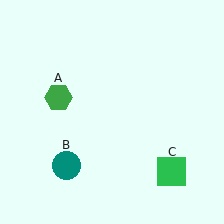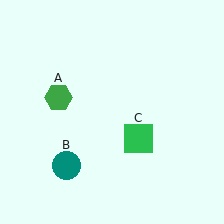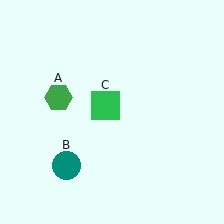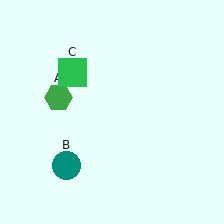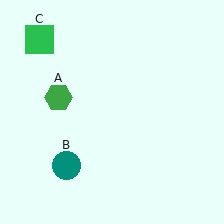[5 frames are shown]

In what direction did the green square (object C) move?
The green square (object C) moved up and to the left.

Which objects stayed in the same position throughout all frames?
Green hexagon (object A) and teal circle (object B) remained stationary.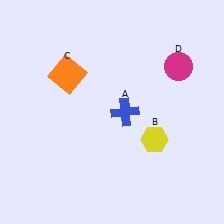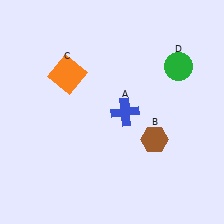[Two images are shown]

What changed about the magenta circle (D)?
In Image 1, D is magenta. In Image 2, it changed to green.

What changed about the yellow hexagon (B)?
In Image 1, B is yellow. In Image 2, it changed to brown.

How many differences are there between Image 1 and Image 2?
There are 2 differences between the two images.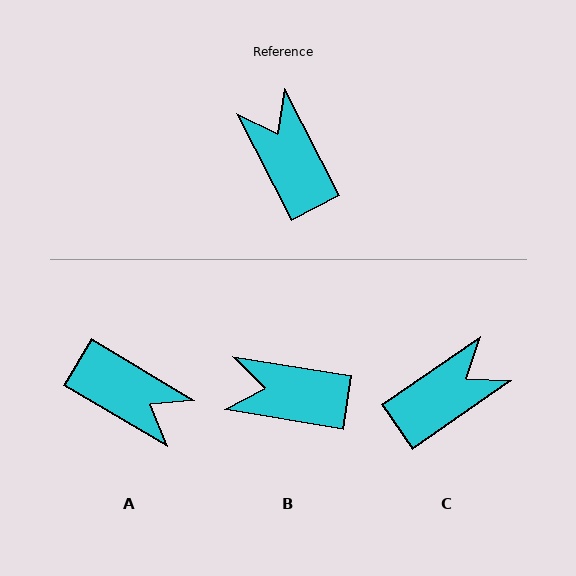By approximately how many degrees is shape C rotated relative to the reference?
Approximately 82 degrees clockwise.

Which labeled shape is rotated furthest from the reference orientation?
A, about 148 degrees away.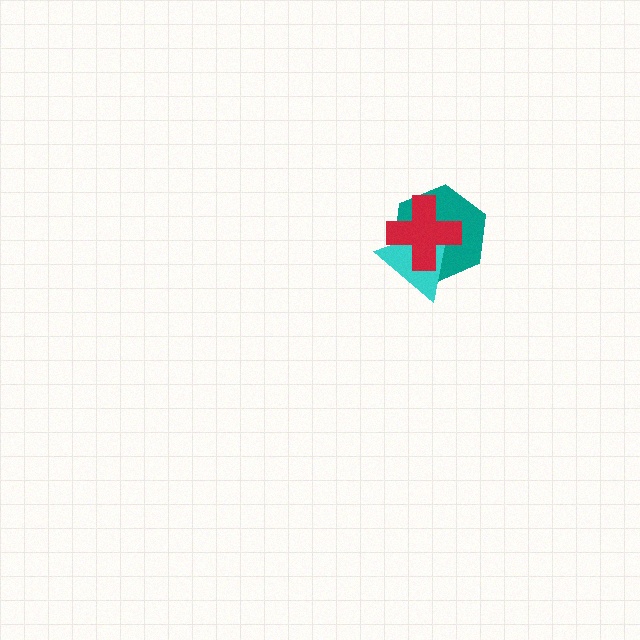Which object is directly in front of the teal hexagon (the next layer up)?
The cyan triangle is directly in front of the teal hexagon.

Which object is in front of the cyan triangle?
The red cross is in front of the cyan triangle.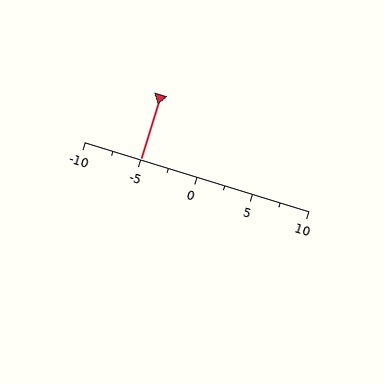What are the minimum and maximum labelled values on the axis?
The axis runs from -10 to 10.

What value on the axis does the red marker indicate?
The marker indicates approximately -5.